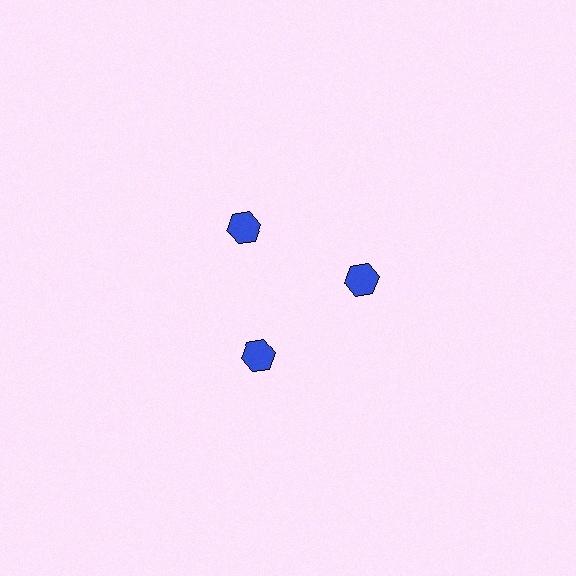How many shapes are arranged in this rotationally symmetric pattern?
There are 3 shapes, arranged in 3 groups of 1.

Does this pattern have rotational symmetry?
Yes, this pattern has 3-fold rotational symmetry. It looks the same after rotating 120 degrees around the center.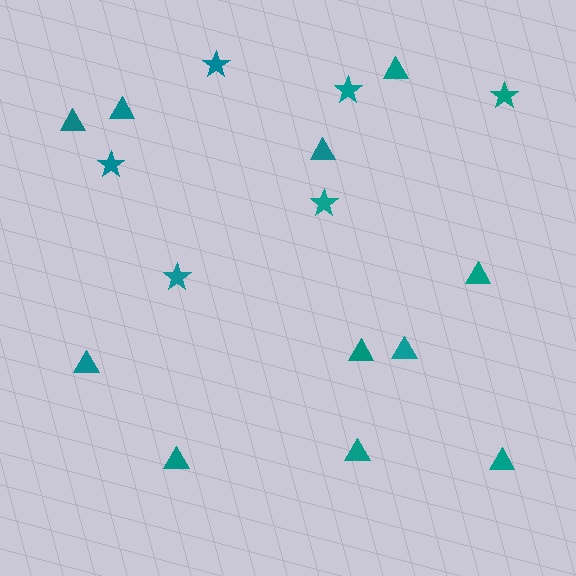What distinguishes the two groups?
There are 2 groups: one group of triangles (11) and one group of stars (6).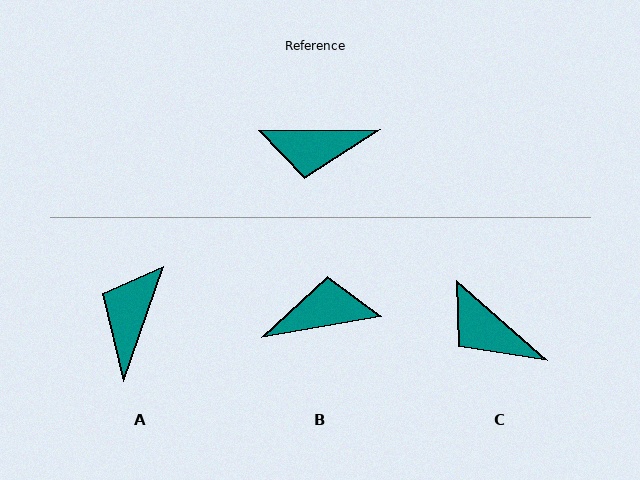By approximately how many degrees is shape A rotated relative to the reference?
Approximately 110 degrees clockwise.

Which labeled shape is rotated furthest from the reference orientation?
B, about 170 degrees away.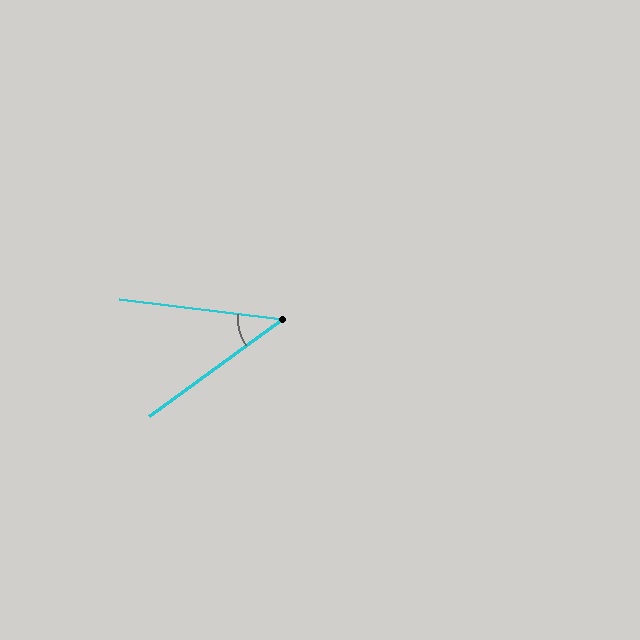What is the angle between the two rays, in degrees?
Approximately 43 degrees.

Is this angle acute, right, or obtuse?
It is acute.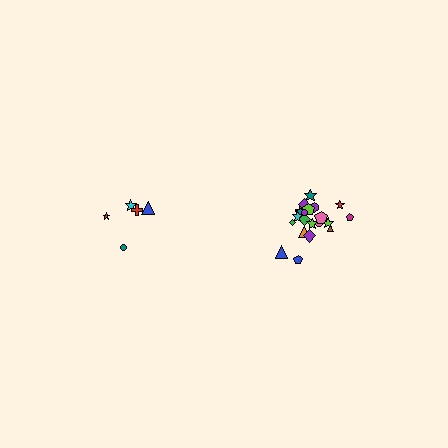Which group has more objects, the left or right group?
The right group.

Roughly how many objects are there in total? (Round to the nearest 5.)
Roughly 25 objects in total.